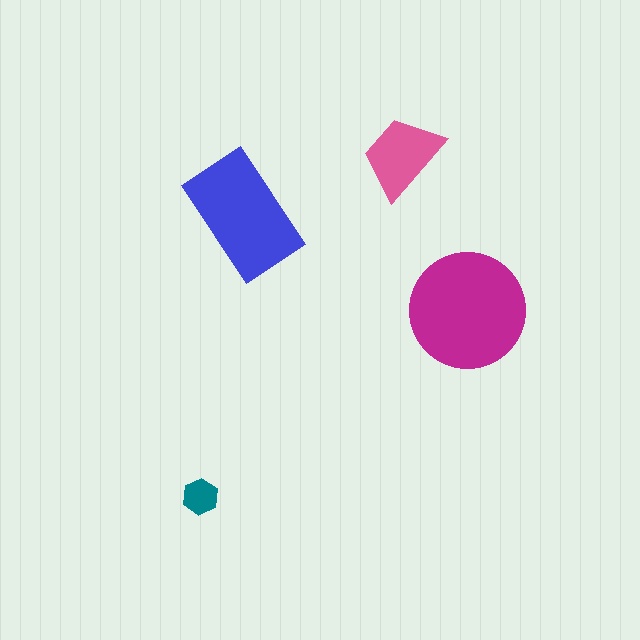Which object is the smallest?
The teal hexagon.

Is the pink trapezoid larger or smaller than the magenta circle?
Smaller.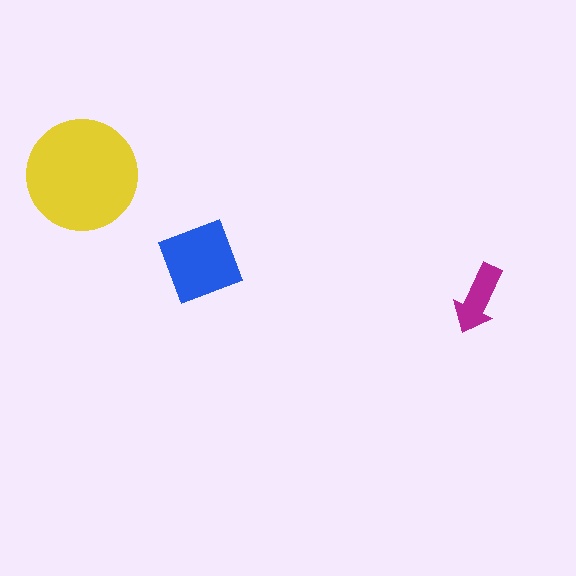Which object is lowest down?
The magenta arrow is bottommost.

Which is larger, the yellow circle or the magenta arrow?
The yellow circle.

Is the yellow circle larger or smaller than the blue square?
Larger.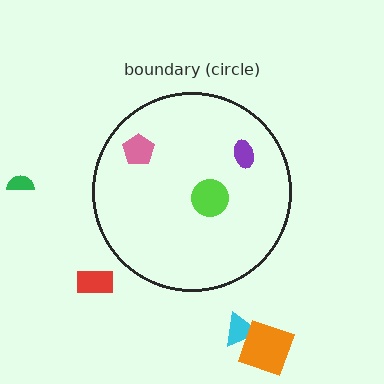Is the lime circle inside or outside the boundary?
Inside.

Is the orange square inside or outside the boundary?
Outside.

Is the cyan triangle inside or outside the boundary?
Outside.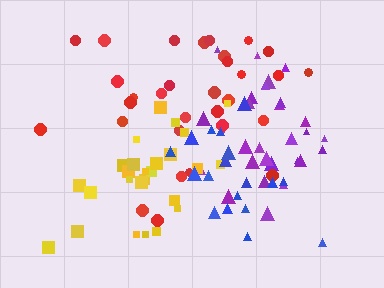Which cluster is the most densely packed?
Purple.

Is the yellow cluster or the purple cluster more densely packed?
Purple.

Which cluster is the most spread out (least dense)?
Red.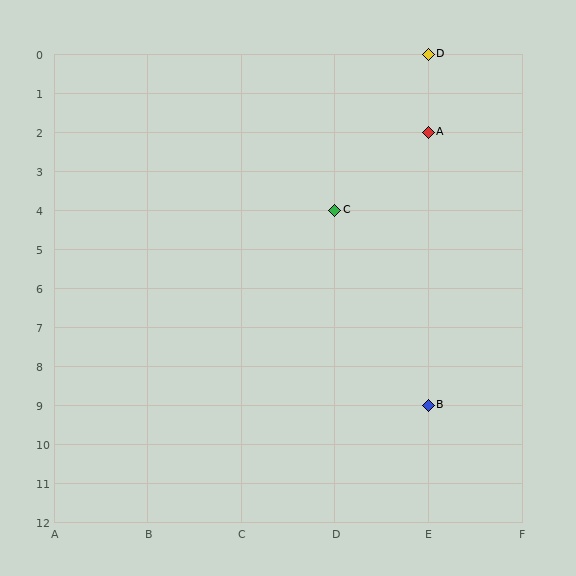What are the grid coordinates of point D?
Point D is at grid coordinates (E, 0).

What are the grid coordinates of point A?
Point A is at grid coordinates (E, 2).